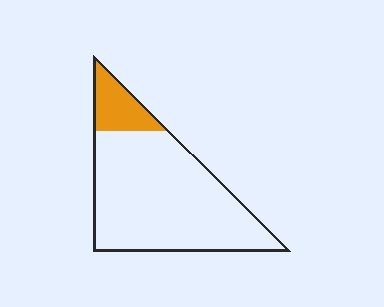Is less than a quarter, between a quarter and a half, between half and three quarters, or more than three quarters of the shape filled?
Less than a quarter.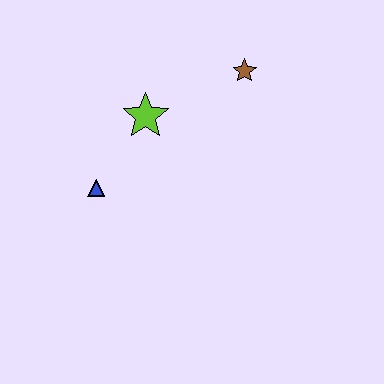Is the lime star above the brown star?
No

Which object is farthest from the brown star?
The blue triangle is farthest from the brown star.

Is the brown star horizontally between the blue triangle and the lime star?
No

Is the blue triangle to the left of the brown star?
Yes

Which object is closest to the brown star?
The lime star is closest to the brown star.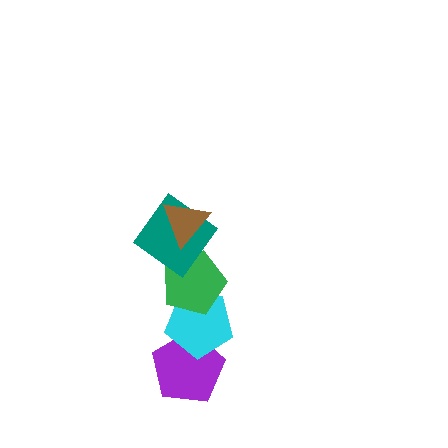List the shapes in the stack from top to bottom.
From top to bottom: the brown triangle, the teal diamond, the green pentagon, the cyan pentagon, the purple pentagon.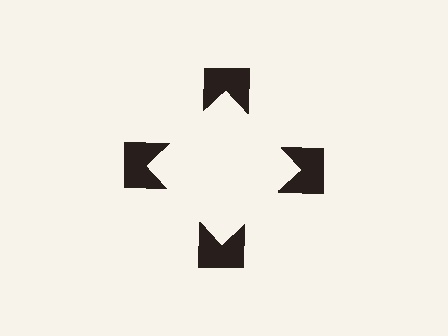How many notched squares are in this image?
There are 4 — one at each vertex of the illusory square.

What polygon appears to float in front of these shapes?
An illusory square — its edges are inferred from the aligned wedge cuts in the notched squares, not physically drawn.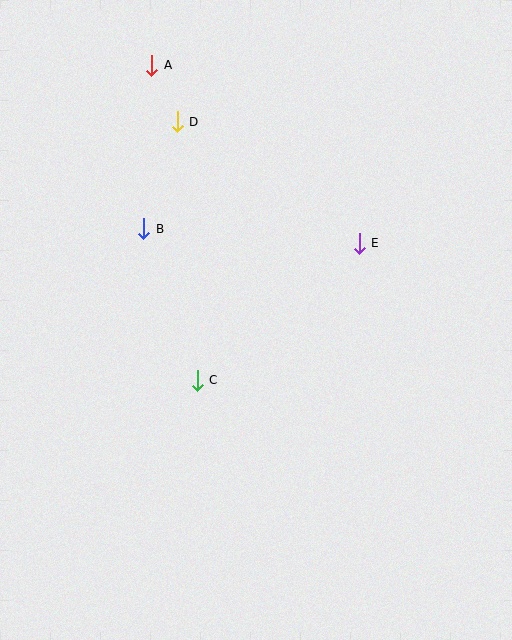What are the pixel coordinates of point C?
Point C is at (197, 380).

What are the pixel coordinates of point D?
Point D is at (177, 122).